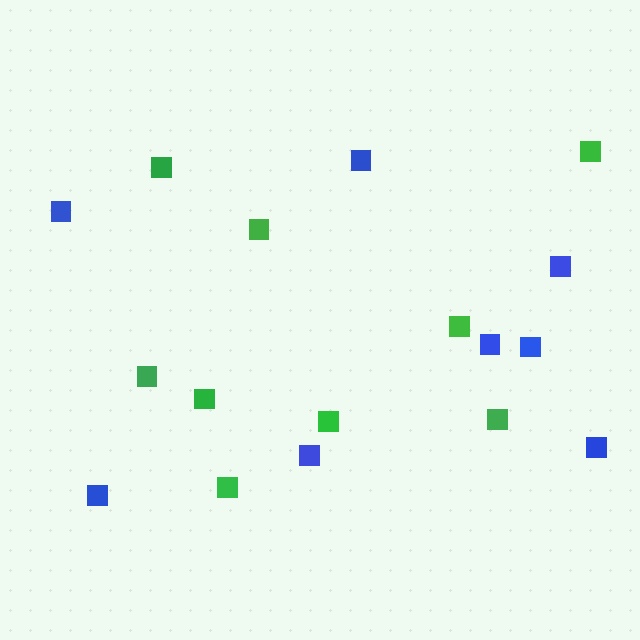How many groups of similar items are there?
There are 2 groups: one group of blue squares (8) and one group of green squares (9).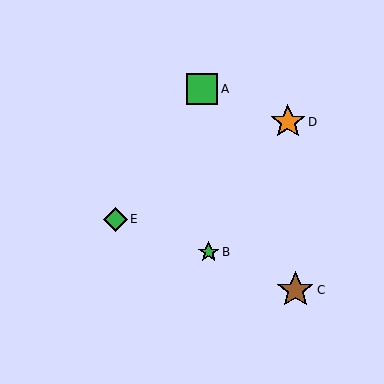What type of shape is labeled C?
Shape C is a brown star.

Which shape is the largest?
The brown star (labeled C) is the largest.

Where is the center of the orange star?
The center of the orange star is at (288, 122).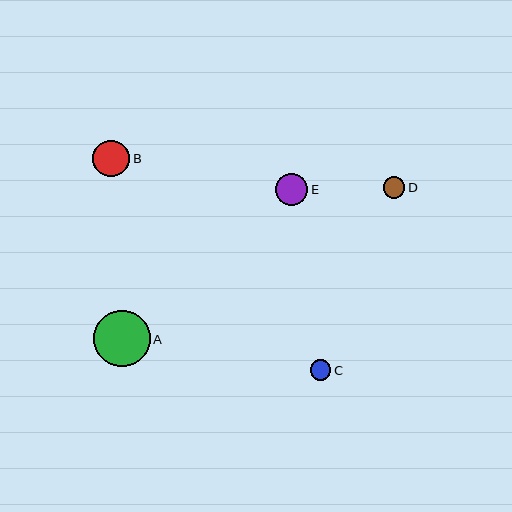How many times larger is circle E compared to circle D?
Circle E is approximately 1.5 times the size of circle D.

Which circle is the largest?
Circle A is the largest with a size of approximately 57 pixels.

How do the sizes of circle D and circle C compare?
Circle D and circle C are approximately the same size.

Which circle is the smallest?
Circle C is the smallest with a size of approximately 20 pixels.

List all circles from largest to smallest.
From largest to smallest: A, B, E, D, C.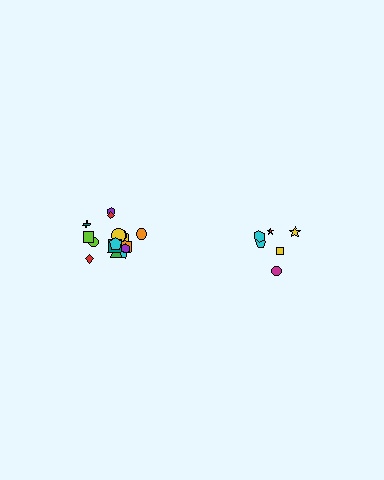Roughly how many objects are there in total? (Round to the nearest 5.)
Roughly 25 objects in total.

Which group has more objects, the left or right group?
The left group.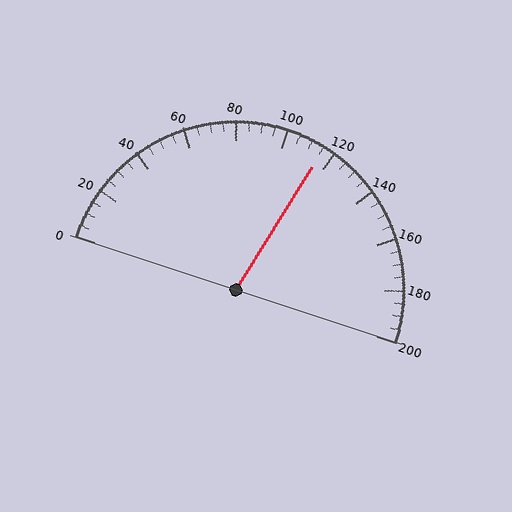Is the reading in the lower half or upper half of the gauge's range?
The reading is in the upper half of the range (0 to 200).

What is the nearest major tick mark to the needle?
The nearest major tick mark is 120.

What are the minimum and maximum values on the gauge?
The gauge ranges from 0 to 200.